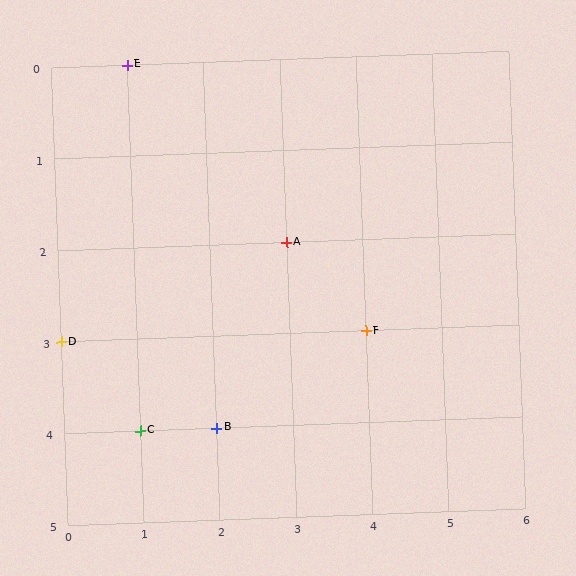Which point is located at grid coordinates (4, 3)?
Point F is at (4, 3).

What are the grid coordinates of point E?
Point E is at grid coordinates (1, 0).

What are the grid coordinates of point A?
Point A is at grid coordinates (3, 2).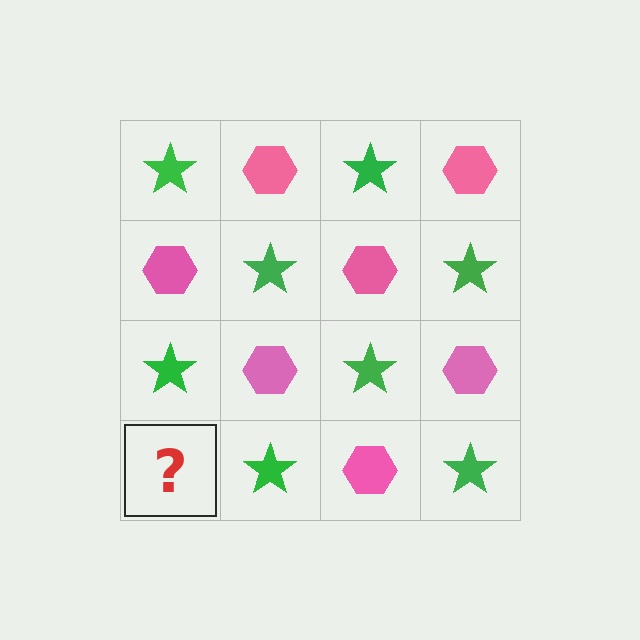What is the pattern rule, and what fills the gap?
The rule is that it alternates green star and pink hexagon in a checkerboard pattern. The gap should be filled with a pink hexagon.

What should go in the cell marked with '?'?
The missing cell should contain a pink hexagon.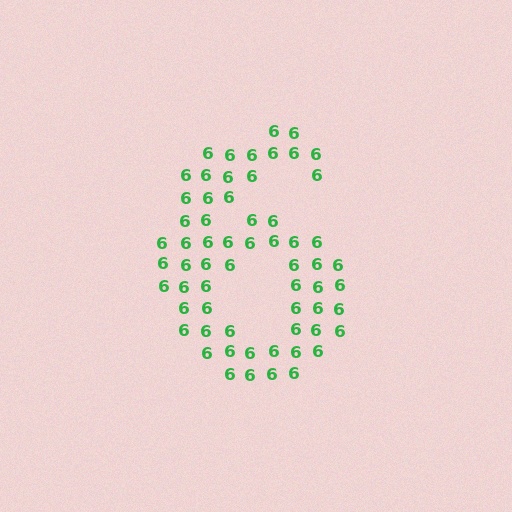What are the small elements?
The small elements are digit 6's.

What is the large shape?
The large shape is the digit 6.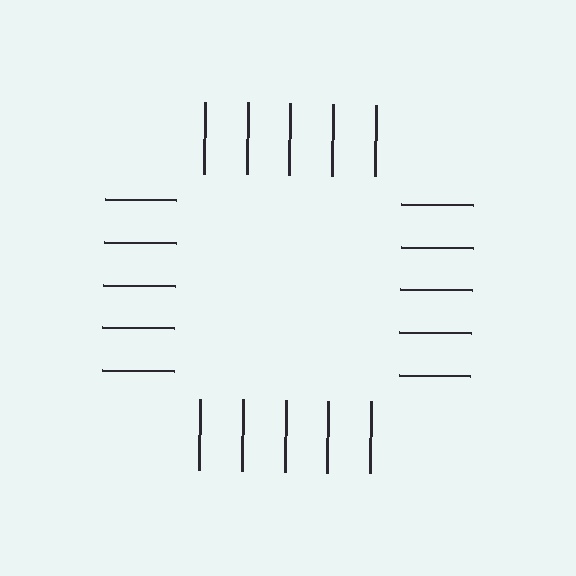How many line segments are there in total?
20 — 5 along each of the 4 edges.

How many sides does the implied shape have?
4 sides — the line-ends trace a square.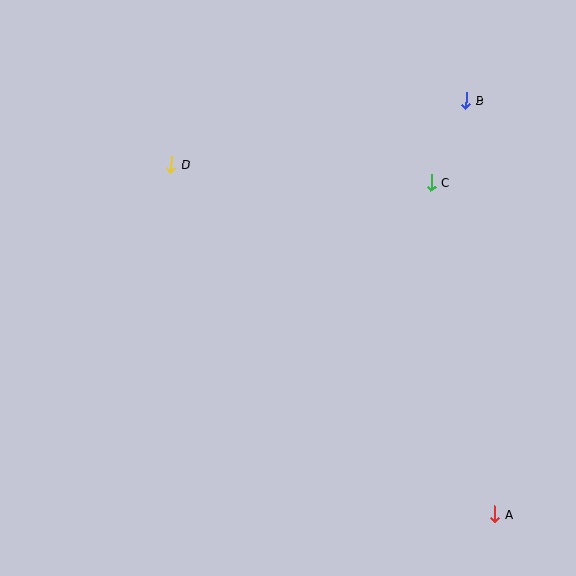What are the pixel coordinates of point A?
Point A is at (495, 514).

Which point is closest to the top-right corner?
Point B is closest to the top-right corner.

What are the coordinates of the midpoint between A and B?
The midpoint between A and B is at (480, 307).